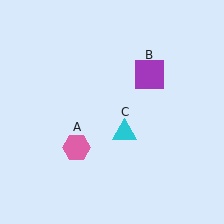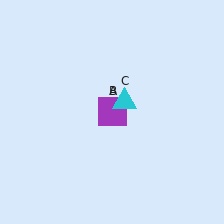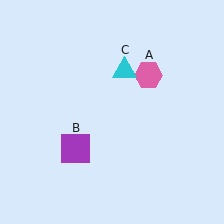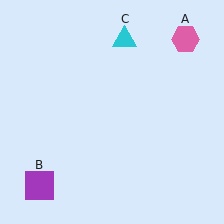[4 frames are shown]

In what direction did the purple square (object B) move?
The purple square (object B) moved down and to the left.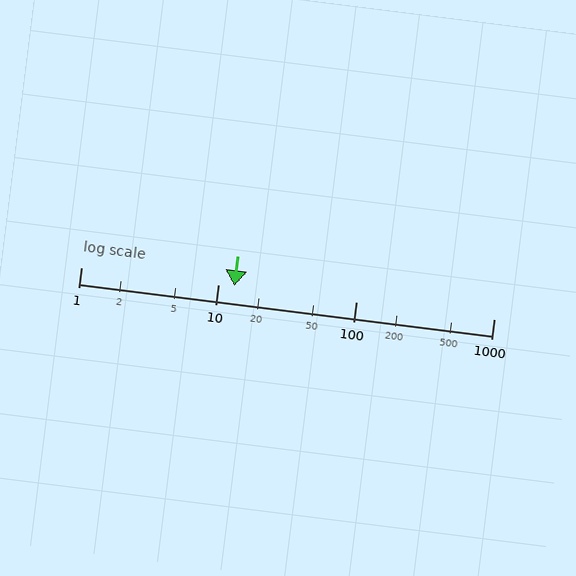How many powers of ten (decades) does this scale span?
The scale spans 3 decades, from 1 to 1000.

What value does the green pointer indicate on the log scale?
The pointer indicates approximately 13.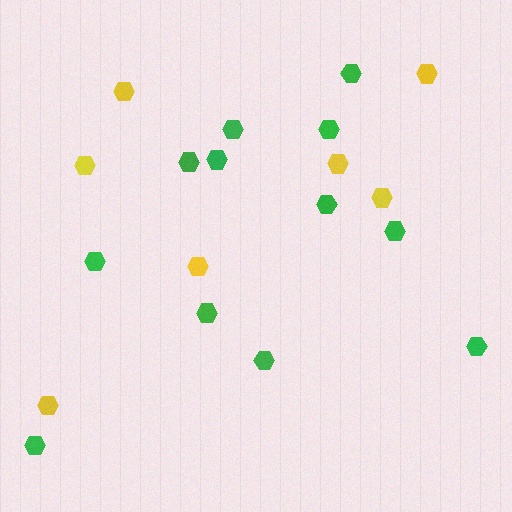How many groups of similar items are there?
There are 2 groups: one group of green hexagons (12) and one group of yellow hexagons (7).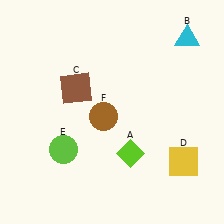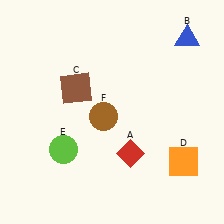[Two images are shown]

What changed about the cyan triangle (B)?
In Image 1, B is cyan. In Image 2, it changed to blue.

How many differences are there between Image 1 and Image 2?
There are 3 differences between the two images.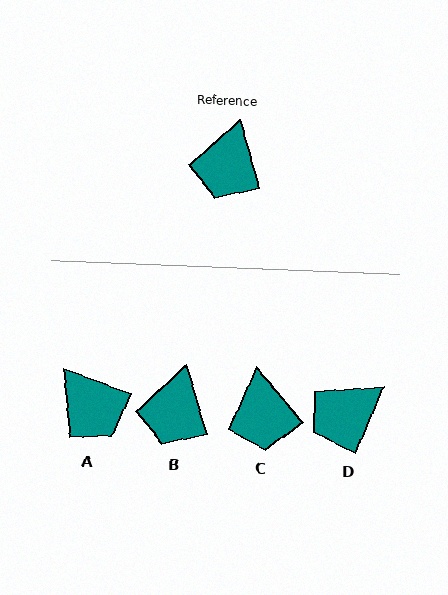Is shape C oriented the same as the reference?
No, it is off by about 24 degrees.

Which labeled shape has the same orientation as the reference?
B.